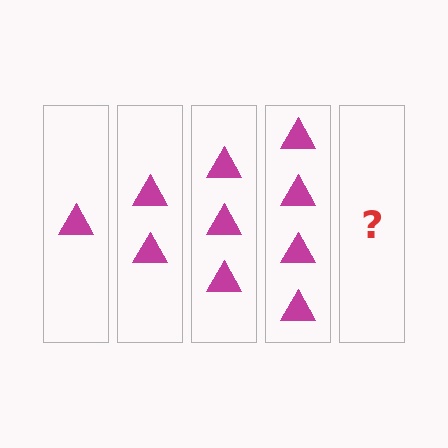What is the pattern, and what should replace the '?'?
The pattern is that each step adds one more triangle. The '?' should be 5 triangles.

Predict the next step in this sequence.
The next step is 5 triangles.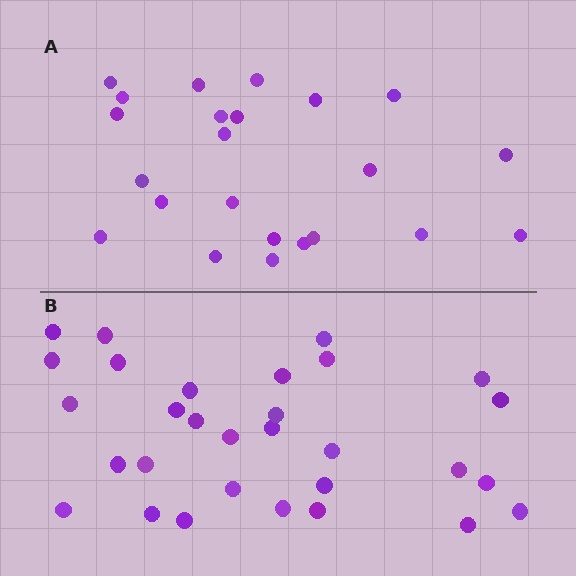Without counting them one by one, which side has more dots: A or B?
Region B (the bottom region) has more dots.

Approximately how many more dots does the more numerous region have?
Region B has roughly 8 or so more dots than region A.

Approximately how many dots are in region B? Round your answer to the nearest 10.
About 30 dots.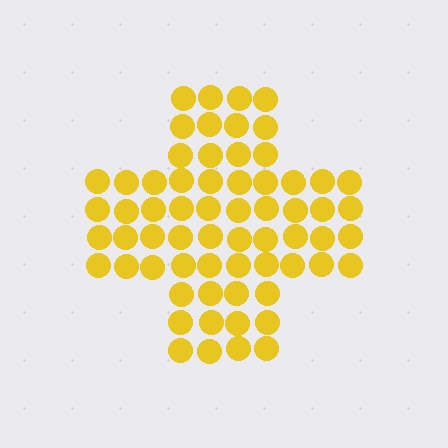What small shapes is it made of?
It is made of small circles.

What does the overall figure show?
The overall figure shows a cross.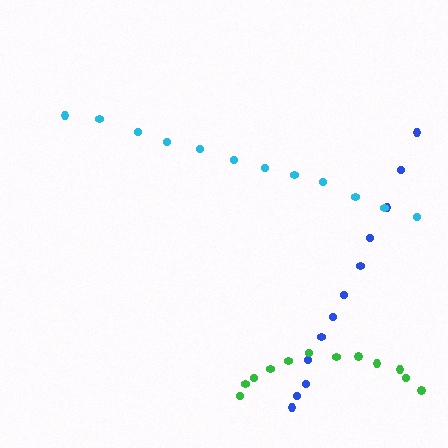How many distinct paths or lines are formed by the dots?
There are 3 distinct paths.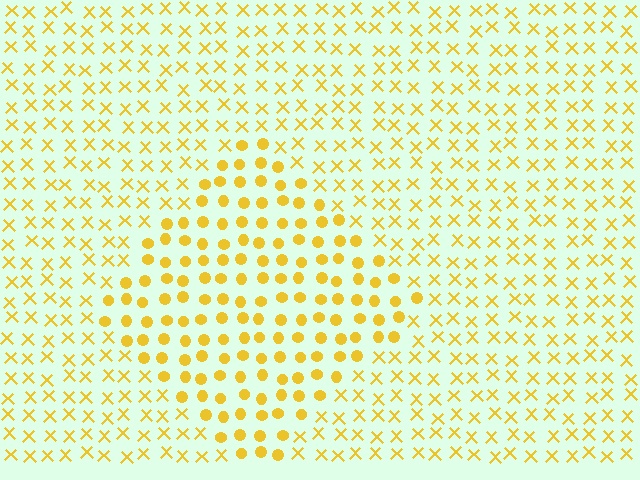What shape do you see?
I see a diamond.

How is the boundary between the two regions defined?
The boundary is defined by a change in element shape: circles inside vs. X marks outside. All elements share the same color and spacing.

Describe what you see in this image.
The image is filled with small yellow elements arranged in a uniform grid. A diamond-shaped region contains circles, while the surrounding area contains X marks. The boundary is defined purely by the change in element shape.